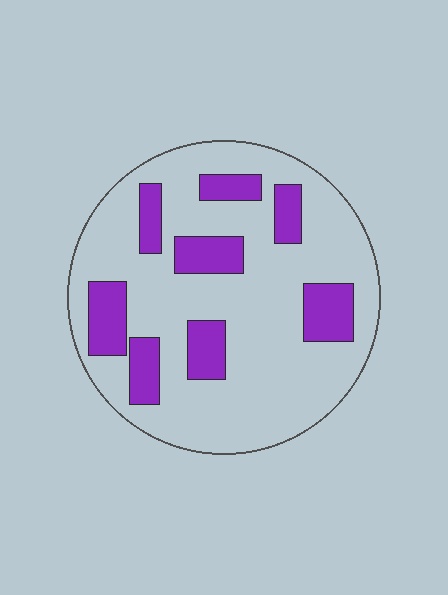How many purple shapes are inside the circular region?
8.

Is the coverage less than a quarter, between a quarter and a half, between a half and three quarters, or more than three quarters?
Less than a quarter.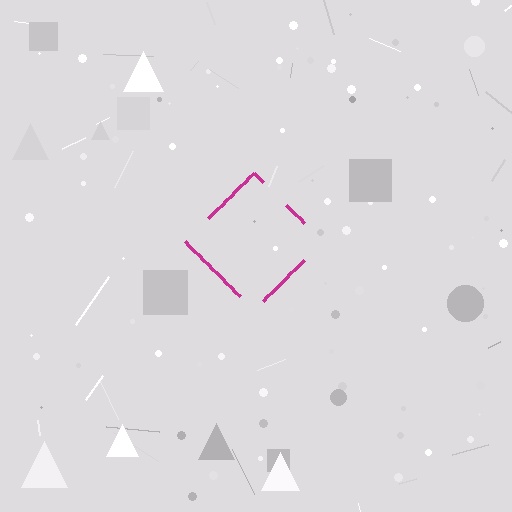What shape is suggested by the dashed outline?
The dashed outline suggests a diamond.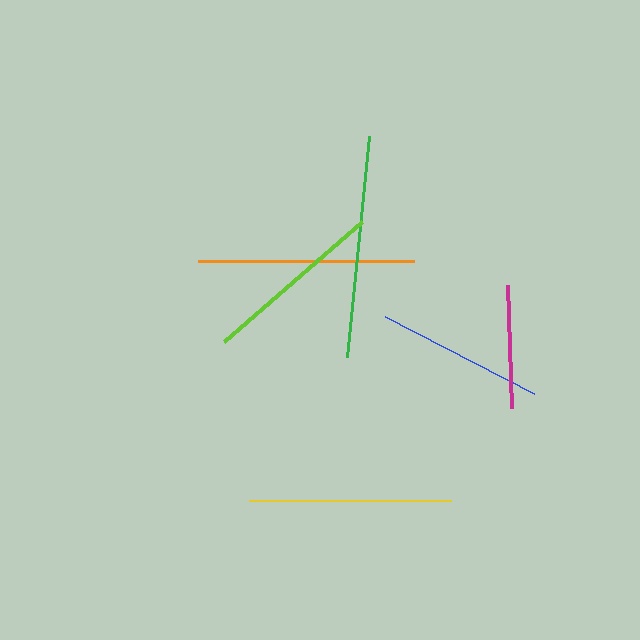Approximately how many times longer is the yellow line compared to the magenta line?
The yellow line is approximately 1.6 times the length of the magenta line.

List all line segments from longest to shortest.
From longest to shortest: green, orange, yellow, lime, blue, magenta.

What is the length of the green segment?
The green segment is approximately 221 pixels long.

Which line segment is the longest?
The green line is the longest at approximately 221 pixels.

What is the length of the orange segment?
The orange segment is approximately 217 pixels long.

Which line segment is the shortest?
The magenta line is the shortest at approximately 122 pixels.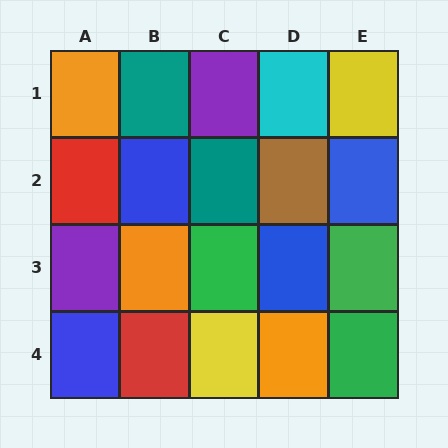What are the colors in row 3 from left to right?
Purple, orange, green, blue, green.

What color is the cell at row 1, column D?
Cyan.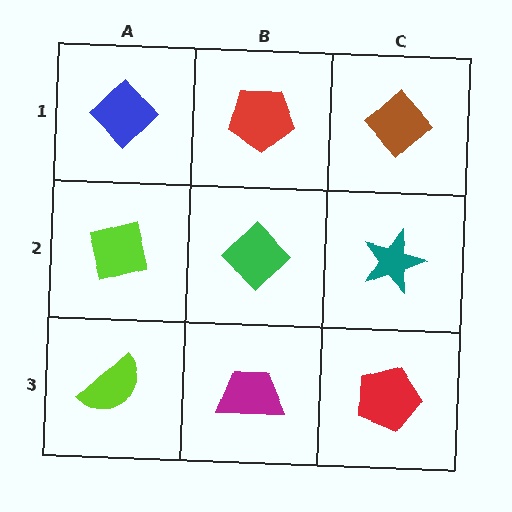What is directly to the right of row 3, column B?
A red pentagon.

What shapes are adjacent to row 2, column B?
A red pentagon (row 1, column B), a magenta trapezoid (row 3, column B), a lime square (row 2, column A), a teal star (row 2, column C).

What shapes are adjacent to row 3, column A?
A lime square (row 2, column A), a magenta trapezoid (row 3, column B).